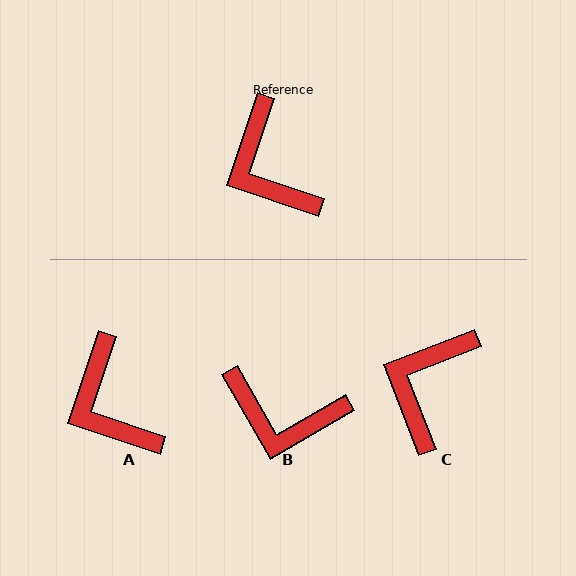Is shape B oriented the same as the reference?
No, it is off by about 49 degrees.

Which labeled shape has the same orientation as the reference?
A.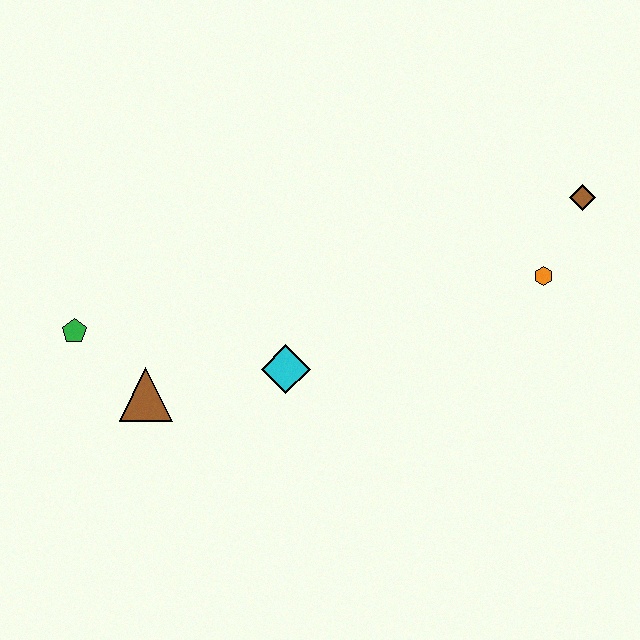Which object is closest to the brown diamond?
The orange hexagon is closest to the brown diamond.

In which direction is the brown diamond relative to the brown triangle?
The brown diamond is to the right of the brown triangle.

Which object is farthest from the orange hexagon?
The green pentagon is farthest from the orange hexagon.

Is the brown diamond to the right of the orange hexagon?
Yes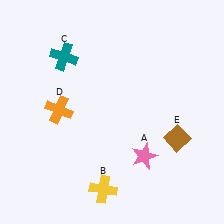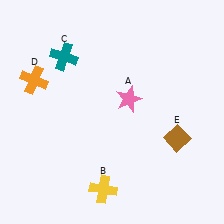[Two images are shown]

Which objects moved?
The objects that moved are: the pink star (A), the orange cross (D).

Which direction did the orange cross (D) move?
The orange cross (D) moved up.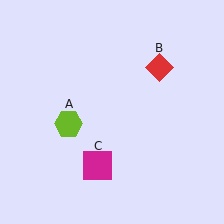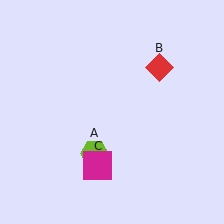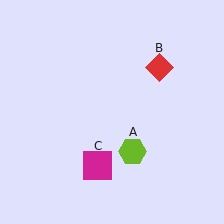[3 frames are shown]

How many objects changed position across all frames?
1 object changed position: lime hexagon (object A).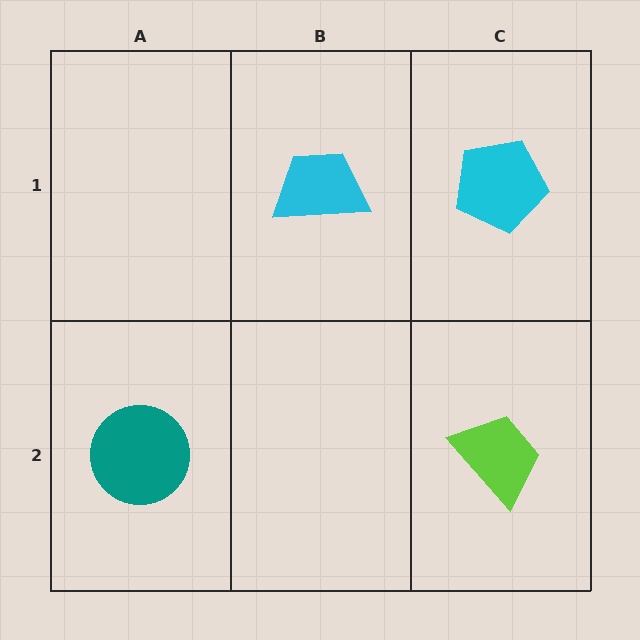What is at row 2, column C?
A lime trapezoid.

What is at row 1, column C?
A cyan pentagon.